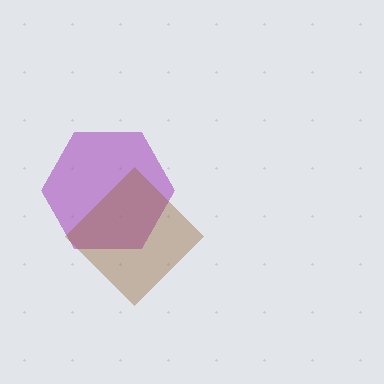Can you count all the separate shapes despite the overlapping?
Yes, there are 2 separate shapes.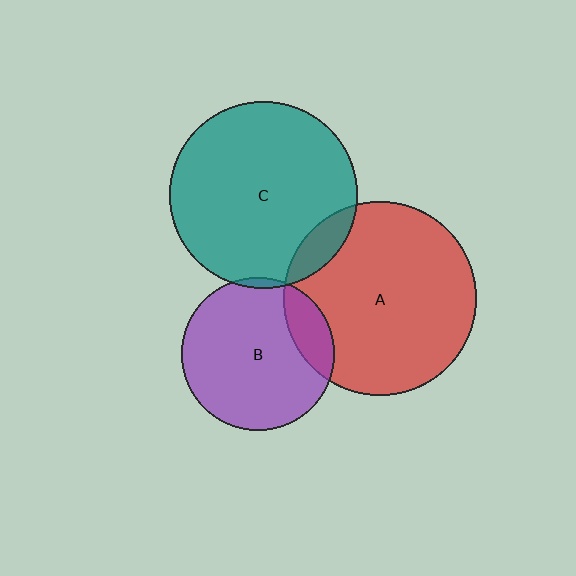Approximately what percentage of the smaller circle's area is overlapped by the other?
Approximately 10%.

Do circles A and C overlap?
Yes.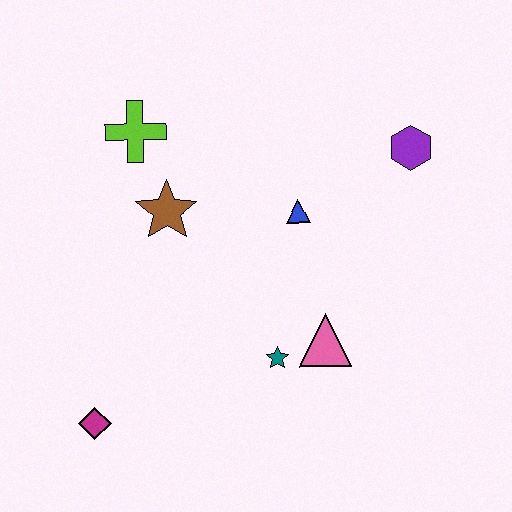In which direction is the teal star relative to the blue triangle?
The teal star is below the blue triangle.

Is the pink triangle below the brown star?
Yes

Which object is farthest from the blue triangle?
The magenta diamond is farthest from the blue triangle.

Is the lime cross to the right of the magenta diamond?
Yes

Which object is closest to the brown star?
The lime cross is closest to the brown star.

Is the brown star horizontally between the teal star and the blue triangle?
No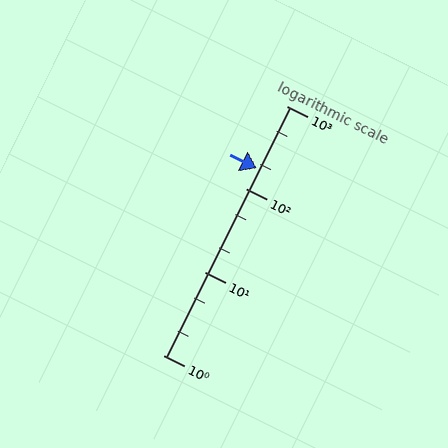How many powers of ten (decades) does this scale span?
The scale spans 3 decades, from 1 to 1000.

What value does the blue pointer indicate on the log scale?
The pointer indicates approximately 180.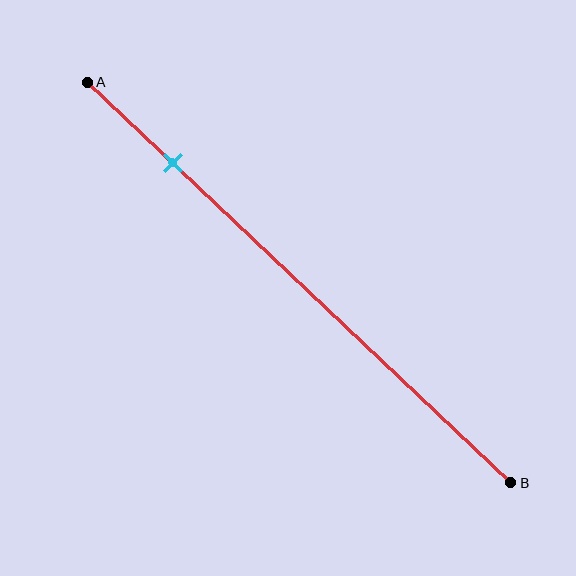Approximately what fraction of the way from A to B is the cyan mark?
The cyan mark is approximately 20% of the way from A to B.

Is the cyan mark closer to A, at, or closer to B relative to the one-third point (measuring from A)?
The cyan mark is closer to point A than the one-third point of segment AB.